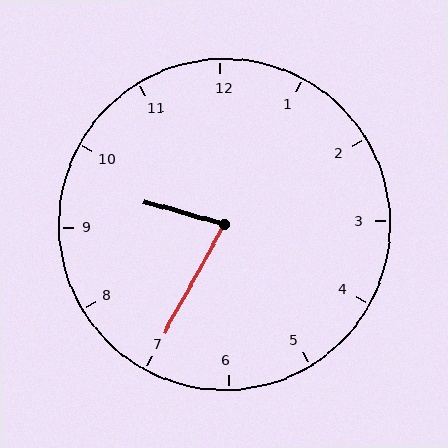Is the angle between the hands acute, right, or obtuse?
It is acute.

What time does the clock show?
9:35.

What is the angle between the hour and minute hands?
Approximately 78 degrees.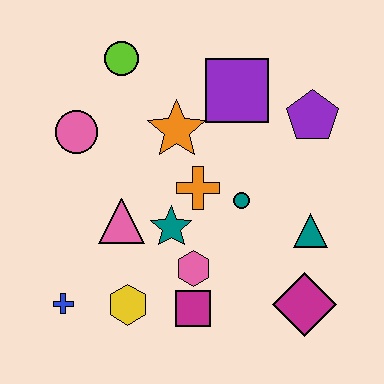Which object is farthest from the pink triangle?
The purple pentagon is farthest from the pink triangle.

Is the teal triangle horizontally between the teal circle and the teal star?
No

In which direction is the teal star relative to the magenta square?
The teal star is above the magenta square.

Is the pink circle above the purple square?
No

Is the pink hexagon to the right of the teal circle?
No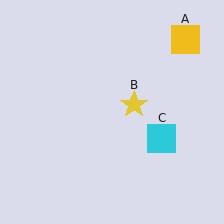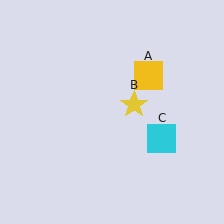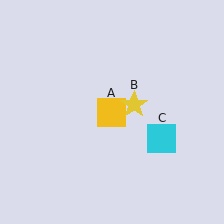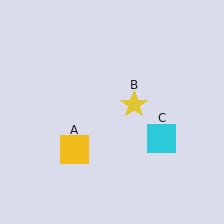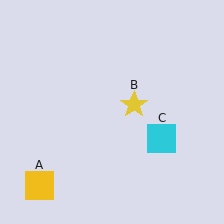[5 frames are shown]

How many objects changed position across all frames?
1 object changed position: yellow square (object A).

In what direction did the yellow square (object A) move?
The yellow square (object A) moved down and to the left.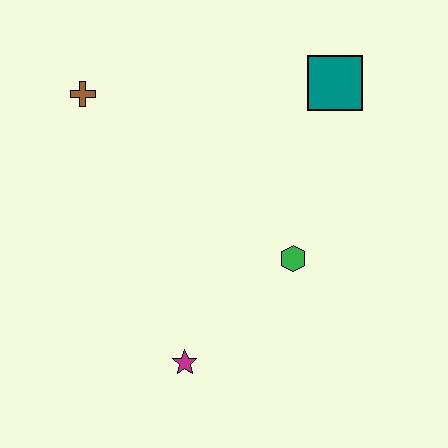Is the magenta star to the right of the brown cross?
Yes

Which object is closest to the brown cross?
The teal square is closest to the brown cross.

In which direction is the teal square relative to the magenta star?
The teal square is above the magenta star.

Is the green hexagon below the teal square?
Yes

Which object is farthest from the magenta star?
The teal square is farthest from the magenta star.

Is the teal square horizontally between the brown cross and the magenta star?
No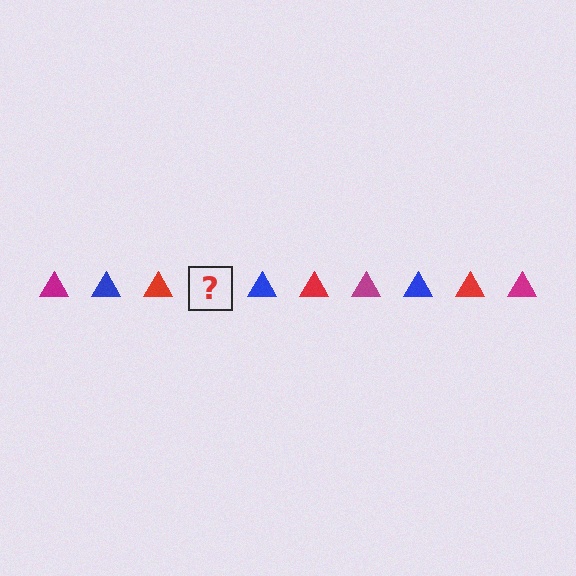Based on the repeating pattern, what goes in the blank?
The blank should be a magenta triangle.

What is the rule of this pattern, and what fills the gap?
The rule is that the pattern cycles through magenta, blue, red triangles. The gap should be filled with a magenta triangle.